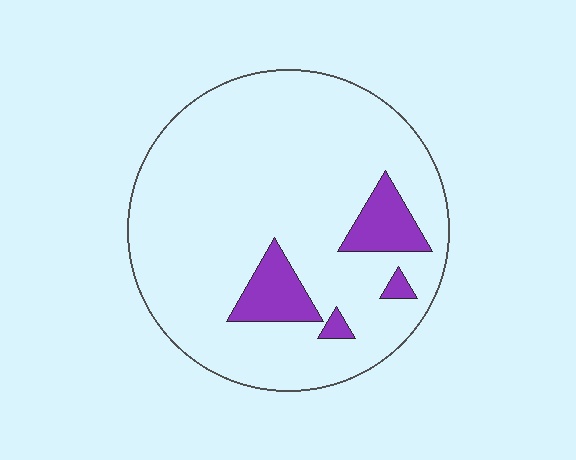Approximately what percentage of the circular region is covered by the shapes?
Approximately 10%.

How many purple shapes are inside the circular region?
4.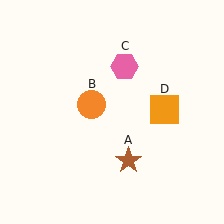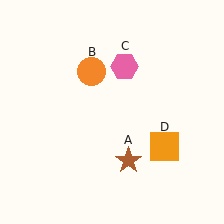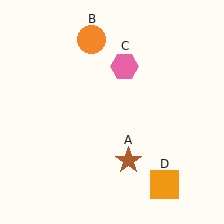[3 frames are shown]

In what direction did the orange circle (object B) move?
The orange circle (object B) moved up.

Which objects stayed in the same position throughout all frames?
Brown star (object A) and pink hexagon (object C) remained stationary.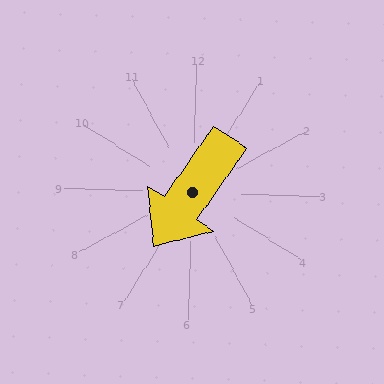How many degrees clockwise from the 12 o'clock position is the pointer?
Approximately 213 degrees.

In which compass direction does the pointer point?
Southwest.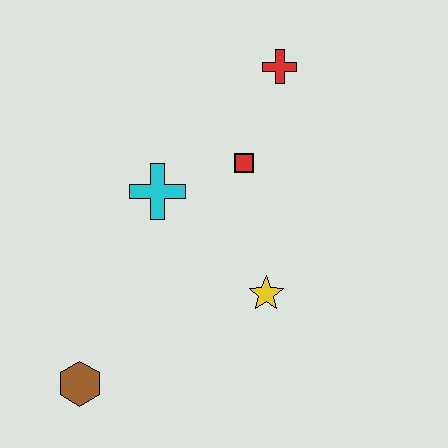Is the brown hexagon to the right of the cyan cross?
No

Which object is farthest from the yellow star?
The red cross is farthest from the yellow star.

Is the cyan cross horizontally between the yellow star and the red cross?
No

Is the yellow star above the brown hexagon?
Yes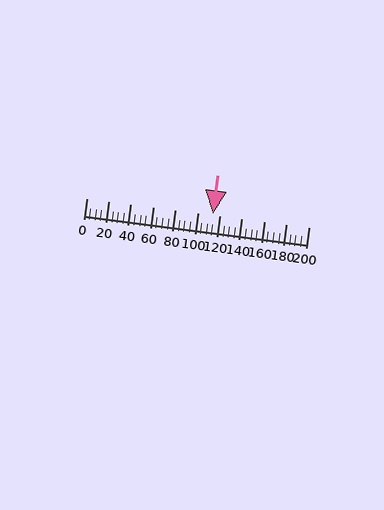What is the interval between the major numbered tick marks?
The major tick marks are spaced 20 units apart.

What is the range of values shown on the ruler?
The ruler shows values from 0 to 200.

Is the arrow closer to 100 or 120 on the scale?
The arrow is closer to 120.